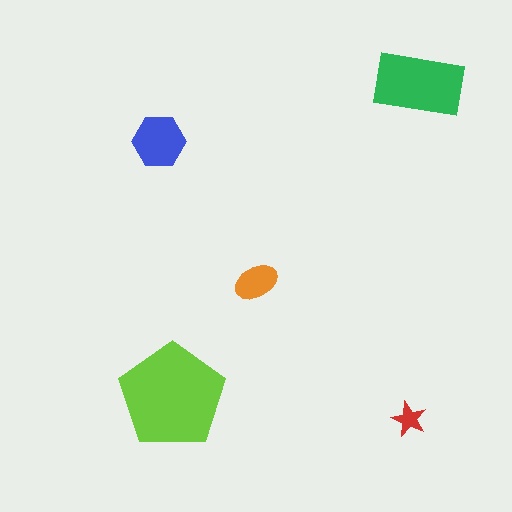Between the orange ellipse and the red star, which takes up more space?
The orange ellipse.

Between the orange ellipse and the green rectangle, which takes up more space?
The green rectangle.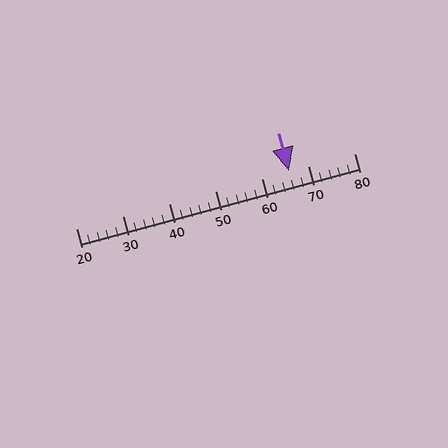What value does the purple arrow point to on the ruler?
The purple arrow points to approximately 66.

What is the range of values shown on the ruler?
The ruler shows values from 20 to 80.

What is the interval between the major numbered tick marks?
The major tick marks are spaced 10 units apart.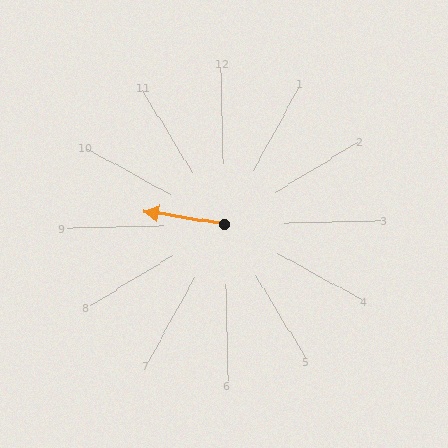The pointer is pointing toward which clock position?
Roughly 9 o'clock.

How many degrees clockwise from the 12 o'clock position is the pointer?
Approximately 280 degrees.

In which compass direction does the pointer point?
West.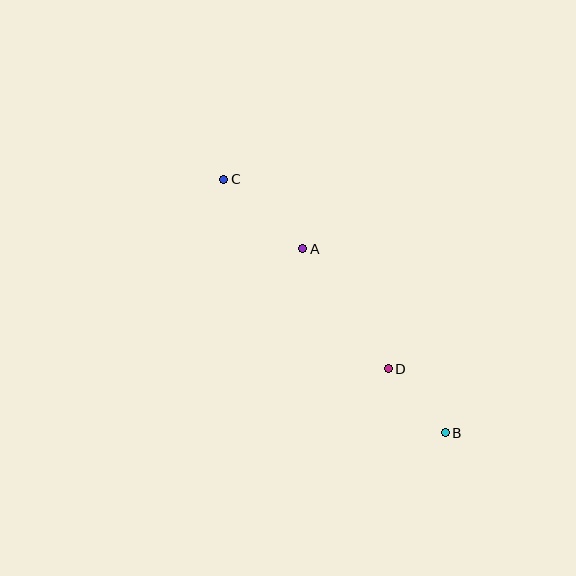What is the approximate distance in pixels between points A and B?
The distance between A and B is approximately 233 pixels.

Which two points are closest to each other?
Points B and D are closest to each other.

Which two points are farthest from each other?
Points B and C are farthest from each other.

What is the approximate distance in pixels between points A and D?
The distance between A and D is approximately 147 pixels.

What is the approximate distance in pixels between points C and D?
The distance between C and D is approximately 251 pixels.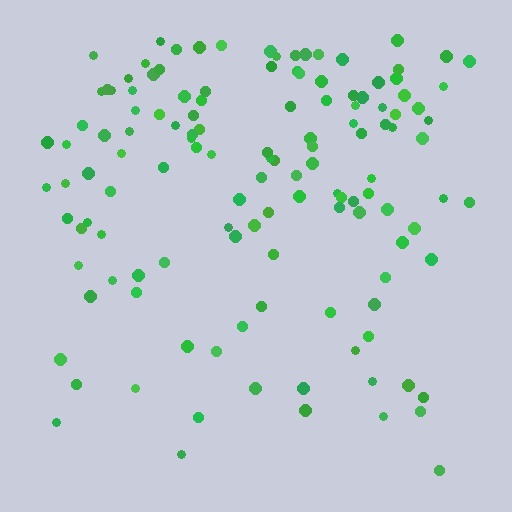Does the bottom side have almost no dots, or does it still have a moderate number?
Still a moderate number, just noticeably fewer than the top.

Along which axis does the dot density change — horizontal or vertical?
Vertical.